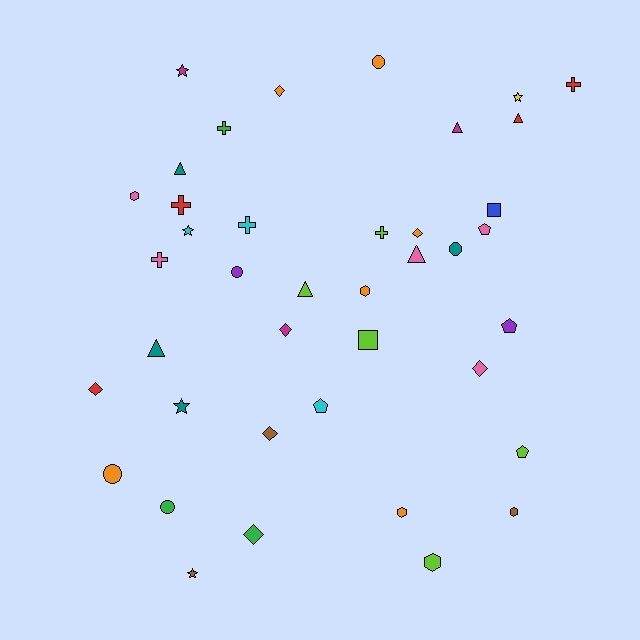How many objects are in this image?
There are 40 objects.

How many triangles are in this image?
There are 6 triangles.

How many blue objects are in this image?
There is 1 blue object.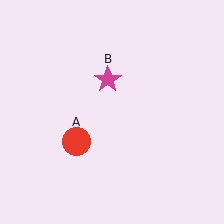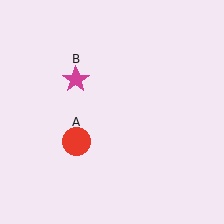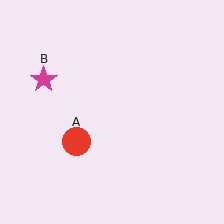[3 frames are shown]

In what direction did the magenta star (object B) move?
The magenta star (object B) moved left.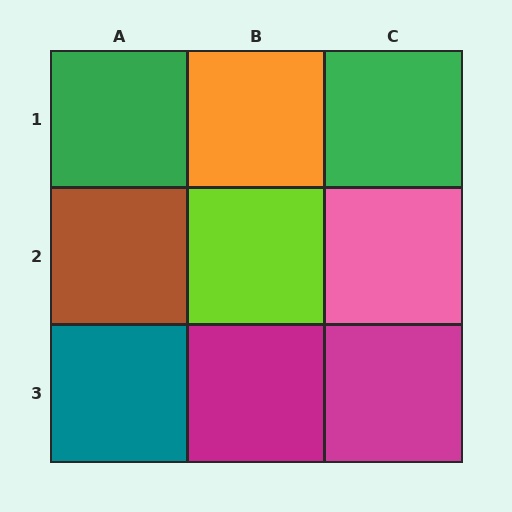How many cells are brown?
1 cell is brown.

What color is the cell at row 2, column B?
Lime.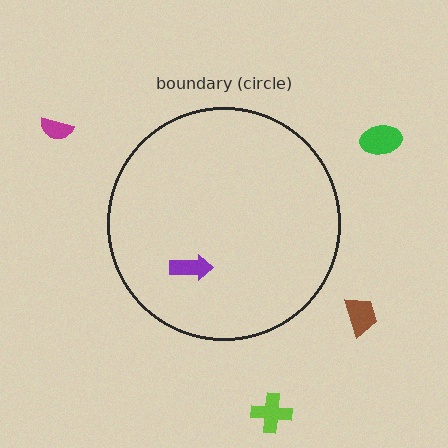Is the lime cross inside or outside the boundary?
Outside.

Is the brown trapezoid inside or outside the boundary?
Outside.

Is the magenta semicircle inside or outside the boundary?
Outside.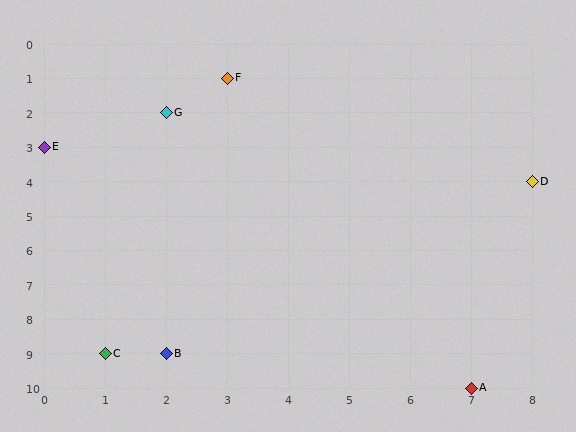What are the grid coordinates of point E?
Point E is at grid coordinates (0, 3).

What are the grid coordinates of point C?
Point C is at grid coordinates (1, 9).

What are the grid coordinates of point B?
Point B is at grid coordinates (2, 9).